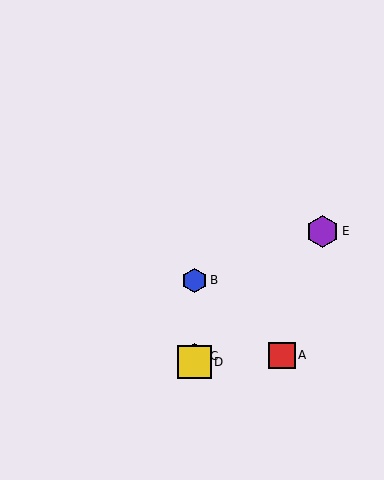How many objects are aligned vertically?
3 objects (B, C, D) are aligned vertically.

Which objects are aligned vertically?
Objects B, C, D are aligned vertically.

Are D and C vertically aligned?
Yes, both are at x≈195.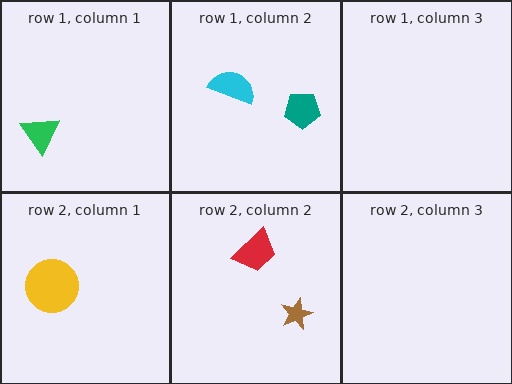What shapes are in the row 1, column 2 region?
The teal pentagon, the cyan semicircle.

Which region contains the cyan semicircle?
The row 1, column 2 region.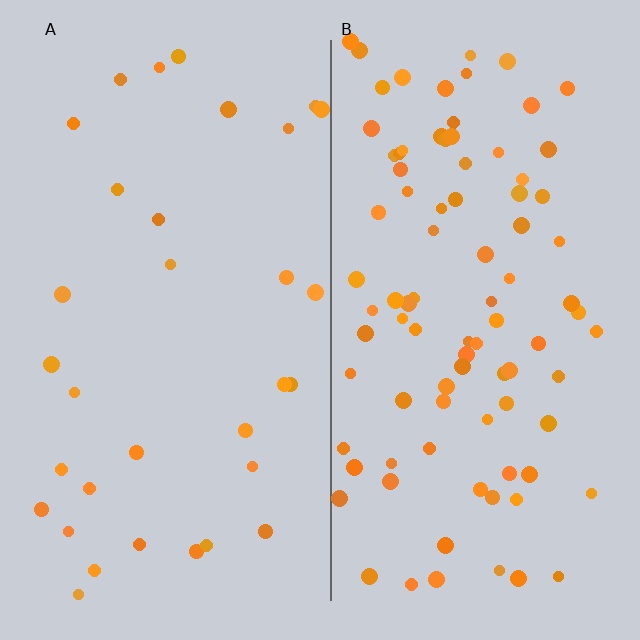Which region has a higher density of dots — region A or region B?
B (the right).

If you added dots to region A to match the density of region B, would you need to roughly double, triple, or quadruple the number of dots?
Approximately triple.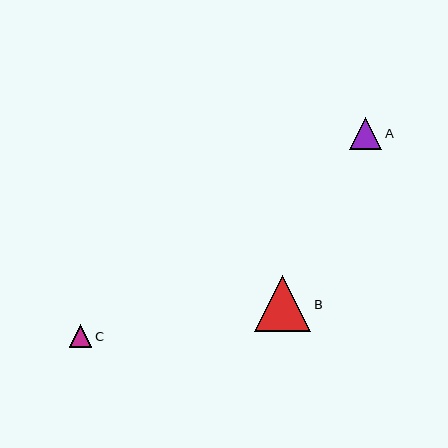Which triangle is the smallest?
Triangle C is the smallest with a size of approximately 23 pixels.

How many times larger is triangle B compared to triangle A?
Triangle B is approximately 1.8 times the size of triangle A.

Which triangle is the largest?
Triangle B is the largest with a size of approximately 56 pixels.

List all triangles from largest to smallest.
From largest to smallest: B, A, C.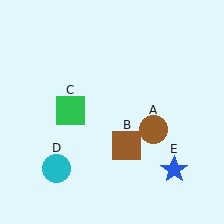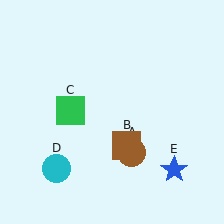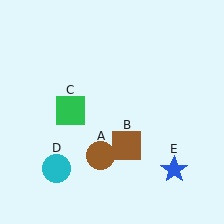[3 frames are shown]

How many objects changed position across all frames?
1 object changed position: brown circle (object A).